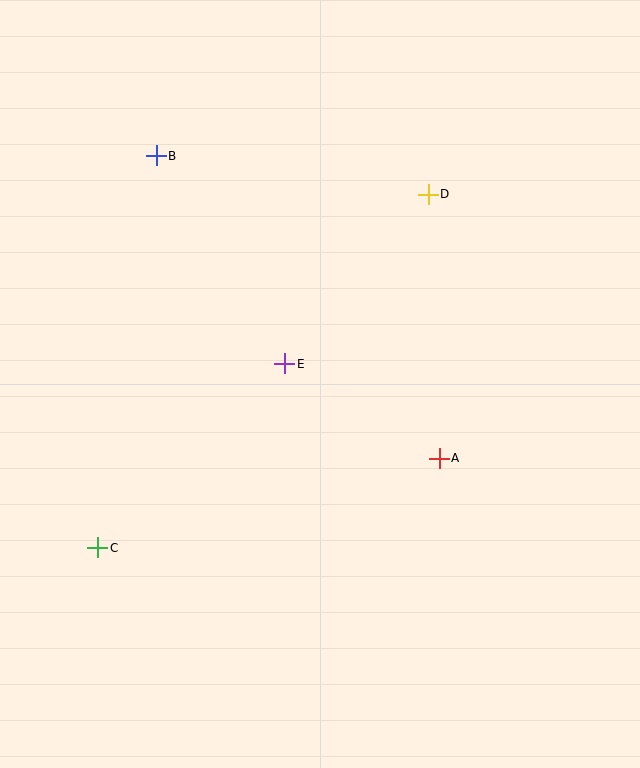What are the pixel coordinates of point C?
Point C is at (98, 548).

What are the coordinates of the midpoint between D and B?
The midpoint between D and B is at (292, 175).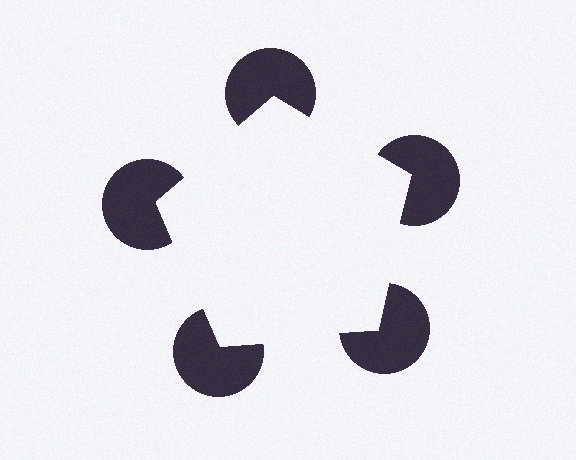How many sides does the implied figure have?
5 sides.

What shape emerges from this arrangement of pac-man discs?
An illusory pentagon — its edges are inferred from the aligned wedge cuts in the pac-man discs, not physically drawn.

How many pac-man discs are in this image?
There are 5 — one at each vertex of the illusory pentagon.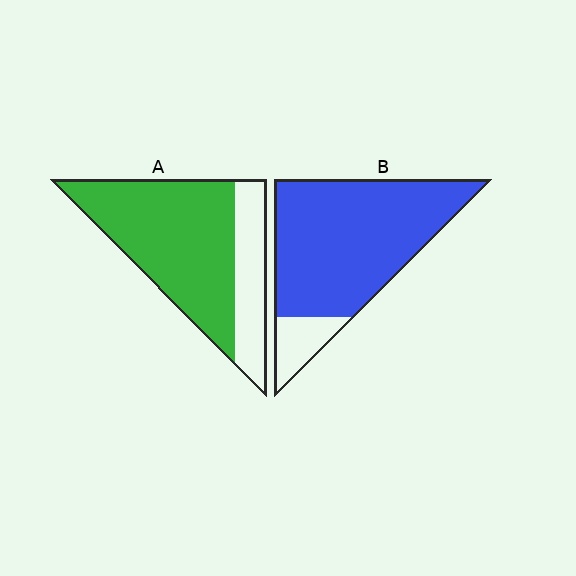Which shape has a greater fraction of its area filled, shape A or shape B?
Shape B.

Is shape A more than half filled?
Yes.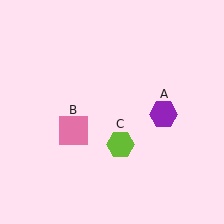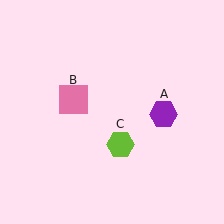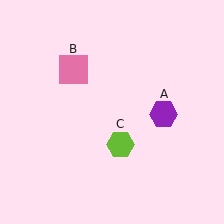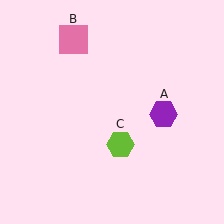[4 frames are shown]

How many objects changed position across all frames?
1 object changed position: pink square (object B).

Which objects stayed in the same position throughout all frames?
Purple hexagon (object A) and lime hexagon (object C) remained stationary.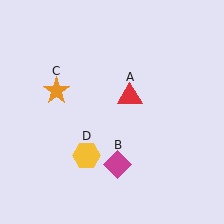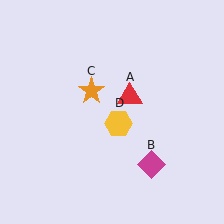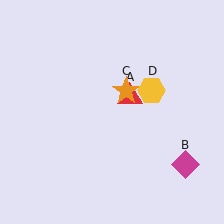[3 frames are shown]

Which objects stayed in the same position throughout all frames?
Red triangle (object A) remained stationary.